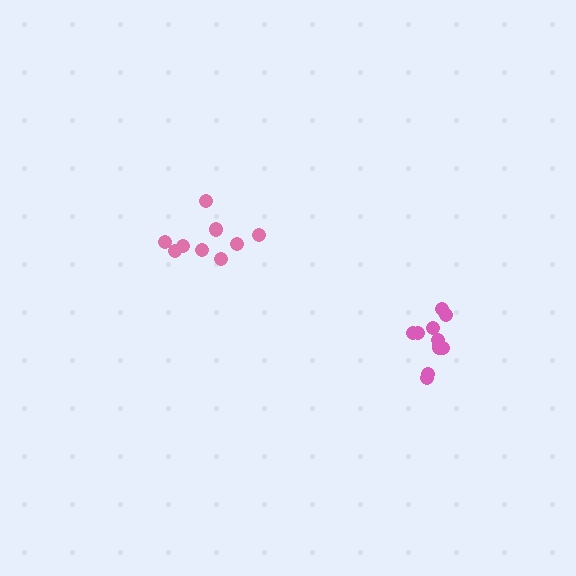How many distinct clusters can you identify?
There are 2 distinct clusters.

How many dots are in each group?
Group 1: 11 dots, Group 2: 9 dots (20 total).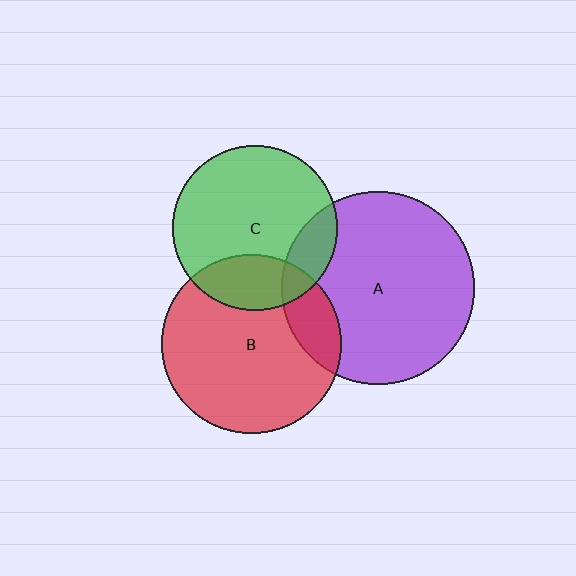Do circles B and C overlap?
Yes.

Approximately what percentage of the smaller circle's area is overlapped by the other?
Approximately 25%.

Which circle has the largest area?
Circle A (purple).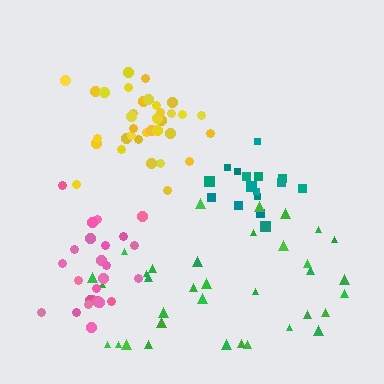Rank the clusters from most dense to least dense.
yellow, teal, pink, green.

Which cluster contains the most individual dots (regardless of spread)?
Yellow (35).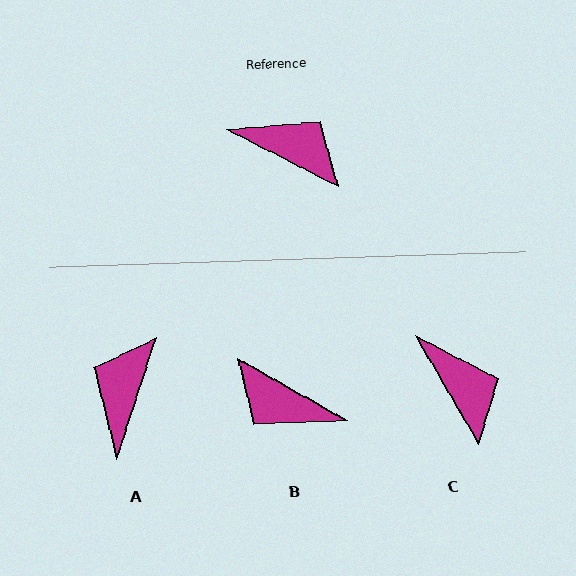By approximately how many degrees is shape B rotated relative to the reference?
Approximately 178 degrees counter-clockwise.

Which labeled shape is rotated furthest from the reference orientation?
B, about 178 degrees away.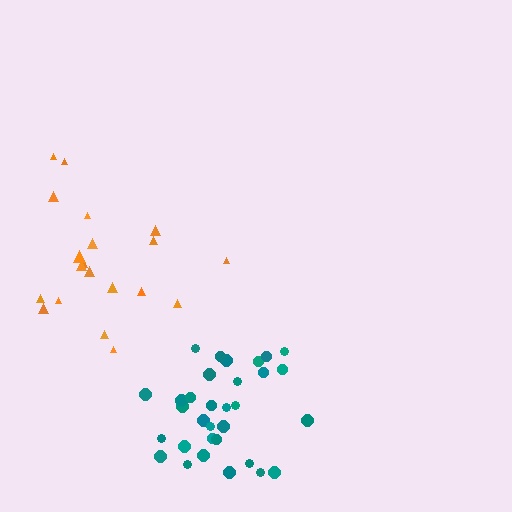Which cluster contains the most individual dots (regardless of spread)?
Teal (32).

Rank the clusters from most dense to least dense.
teal, orange.